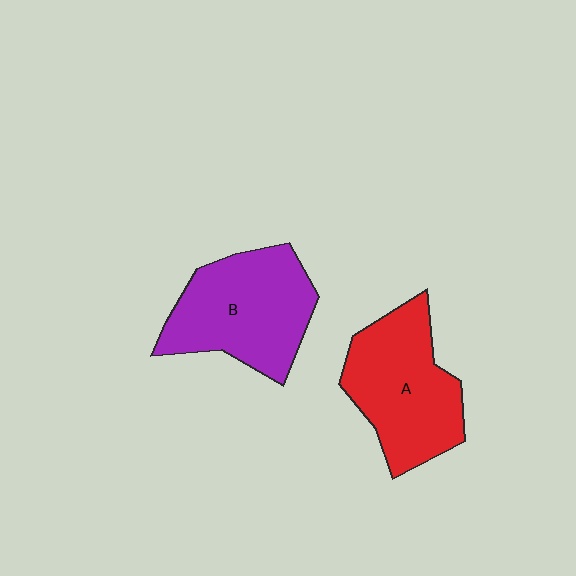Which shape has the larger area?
Shape B (purple).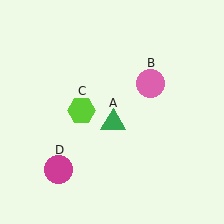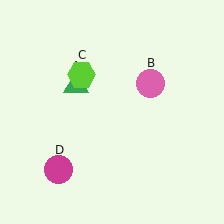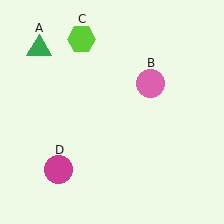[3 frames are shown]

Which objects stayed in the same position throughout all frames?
Pink circle (object B) and magenta circle (object D) remained stationary.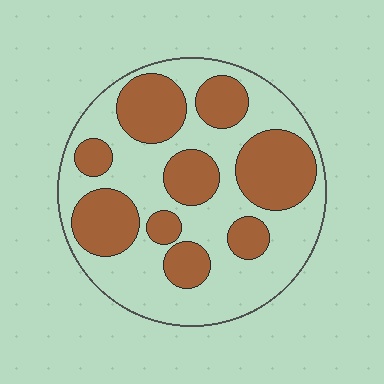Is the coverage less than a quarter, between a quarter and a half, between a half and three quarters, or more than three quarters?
Between a quarter and a half.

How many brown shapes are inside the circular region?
9.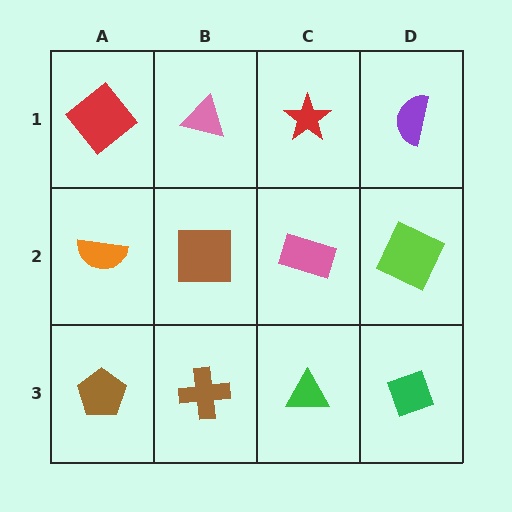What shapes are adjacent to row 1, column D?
A lime square (row 2, column D), a red star (row 1, column C).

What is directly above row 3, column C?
A pink rectangle.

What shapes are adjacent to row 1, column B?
A brown square (row 2, column B), a red diamond (row 1, column A), a red star (row 1, column C).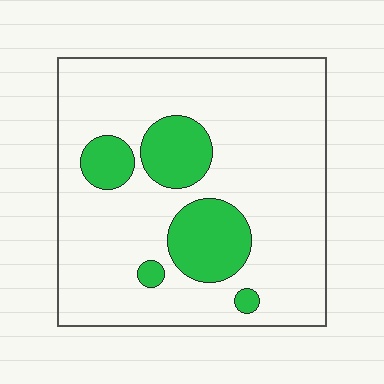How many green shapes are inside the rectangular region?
5.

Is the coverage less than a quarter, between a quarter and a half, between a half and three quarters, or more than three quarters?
Less than a quarter.